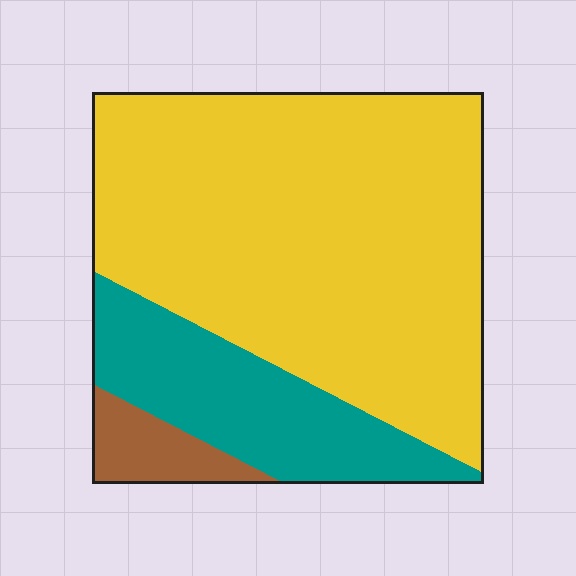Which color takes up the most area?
Yellow, at roughly 70%.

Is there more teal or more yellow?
Yellow.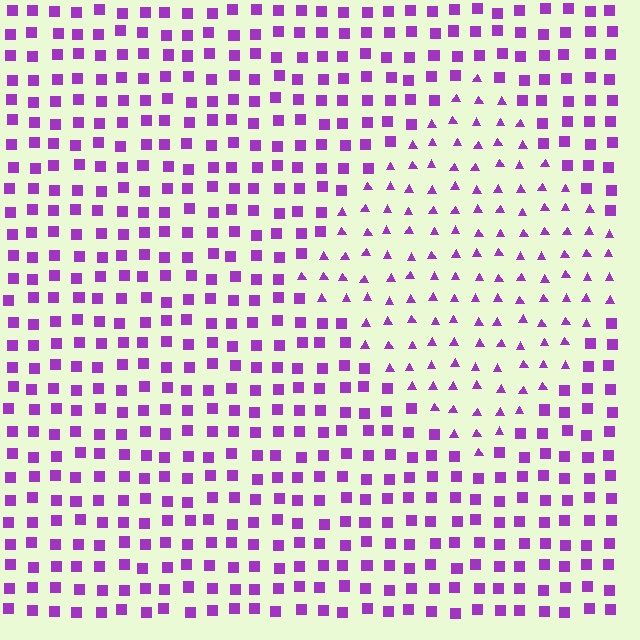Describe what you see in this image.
The image is filled with small purple elements arranged in a uniform grid. A diamond-shaped region contains triangles, while the surrounding area contains squares. The boundary is defined purely by the change in element shape.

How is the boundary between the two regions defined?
The boundary is defined by a change in element shape: triangles inside vs. squares outside. All elements share the same color and spacing.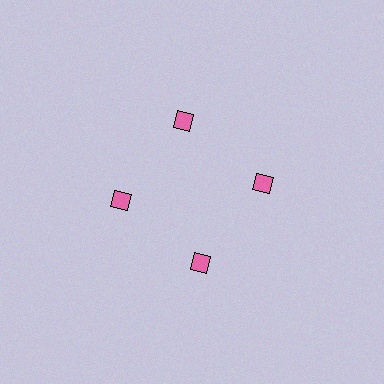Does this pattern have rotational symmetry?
Yes, this pattern has 4-fold rotational symmetry. It looks the same after rotating 90 degrees around the center.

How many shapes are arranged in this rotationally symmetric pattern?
There are 4 shapes, arranged in 4 groups of 1.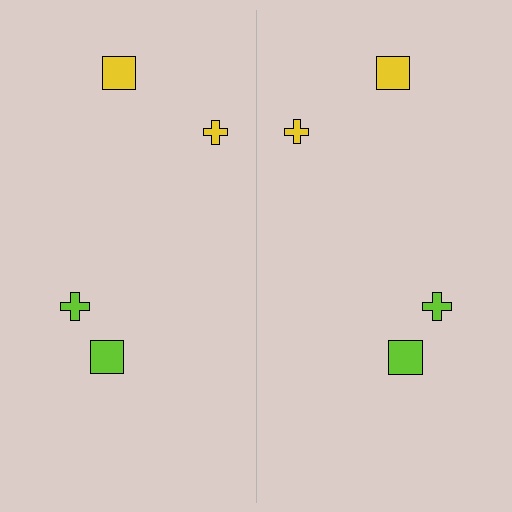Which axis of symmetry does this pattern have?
The pattern has a vertical axis of symmetry running through the center of the image.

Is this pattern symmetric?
Yes, this pattern has bilateral (reflection) symmetry.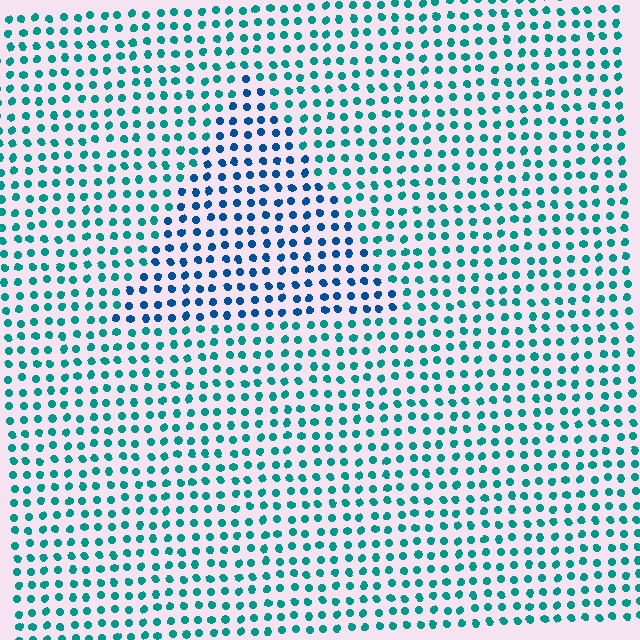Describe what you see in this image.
The image is filled with small teal elements in a uniform arrangement. A triangle-shaped region is visible where the elements are tinted to a slightly different hue, forming a subtle color boundary.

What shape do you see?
I see a triangle.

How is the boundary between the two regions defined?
The boundary is defined purely by a slight shift in hue (about 36 degrees). Spacing, size, and orientation are identical on both sides.